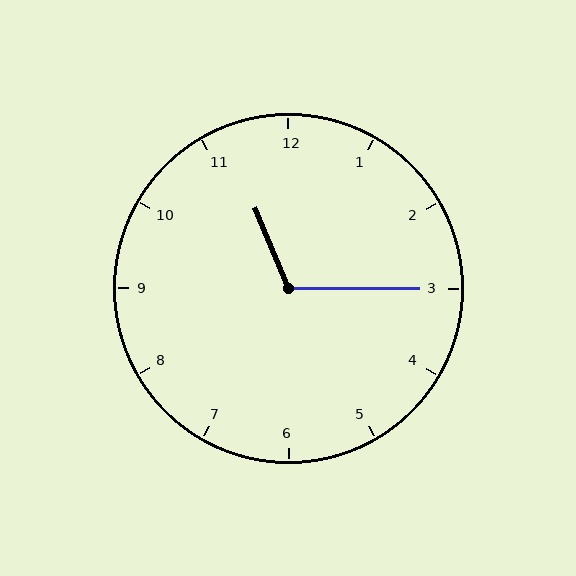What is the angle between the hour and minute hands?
Approximately 112 degrees.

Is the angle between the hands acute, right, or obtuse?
It is obtuse.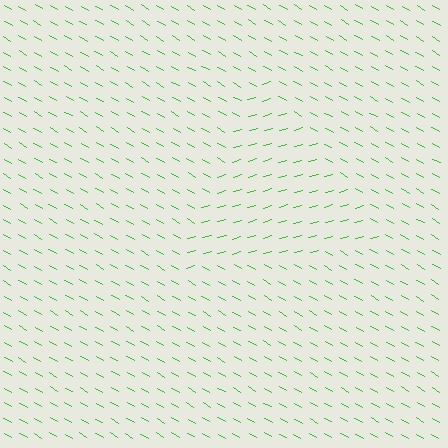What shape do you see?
I see a triangle.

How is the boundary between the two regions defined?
The boundary is defined purely by a change in line orientation (approximately 45 degrees difference). All lines are the same color and thickness.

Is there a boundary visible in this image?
Yes, there is a texture boundary formed by a change in line orientation.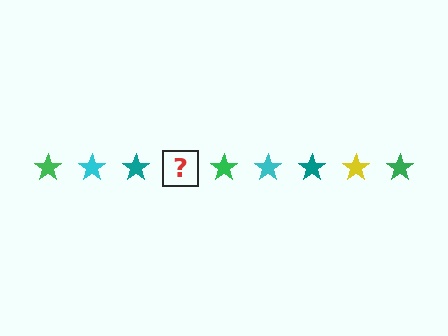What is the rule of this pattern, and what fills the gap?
The rule is that the pattern cycles through green, cyan, teal, yellow stars. The gap should be filled with a yellow star.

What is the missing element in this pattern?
The missing element is a yellow star.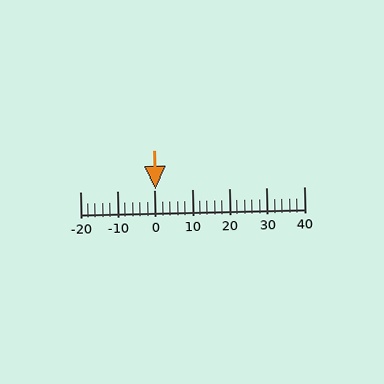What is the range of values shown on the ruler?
The ruler shows values from -20 to 40.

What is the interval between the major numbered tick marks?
The major tick marks are spaced 10 units apart.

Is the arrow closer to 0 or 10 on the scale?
The arrow is closer to 0.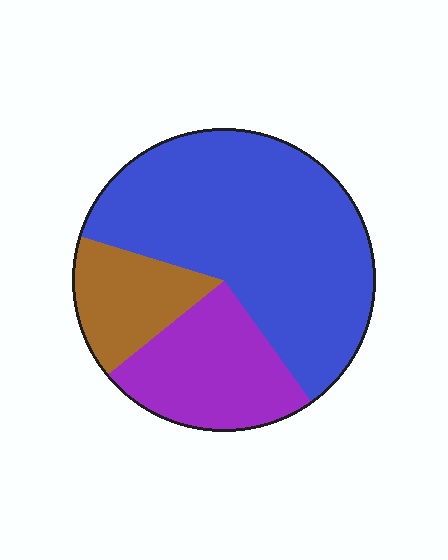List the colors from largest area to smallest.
From largest to smallest: blue, purple, brown.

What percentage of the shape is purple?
Purple covers about 25% of the shape.